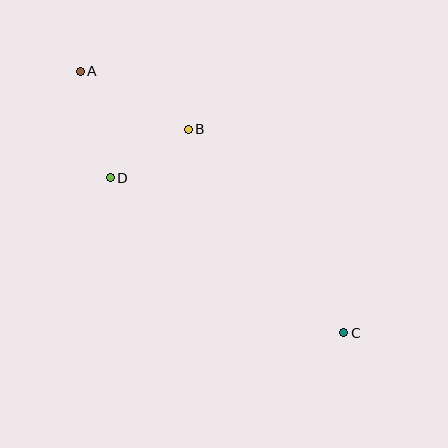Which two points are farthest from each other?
Points A and C are farthest from each other.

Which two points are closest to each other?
Points B and D are closest to each other.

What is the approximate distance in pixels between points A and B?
The distance between A and B is approximately 122 pixels.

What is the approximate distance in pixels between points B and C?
The distance between B and C is approximately 256 pixels.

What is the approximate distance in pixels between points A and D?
The distance between A and D is approximately 111 pixels.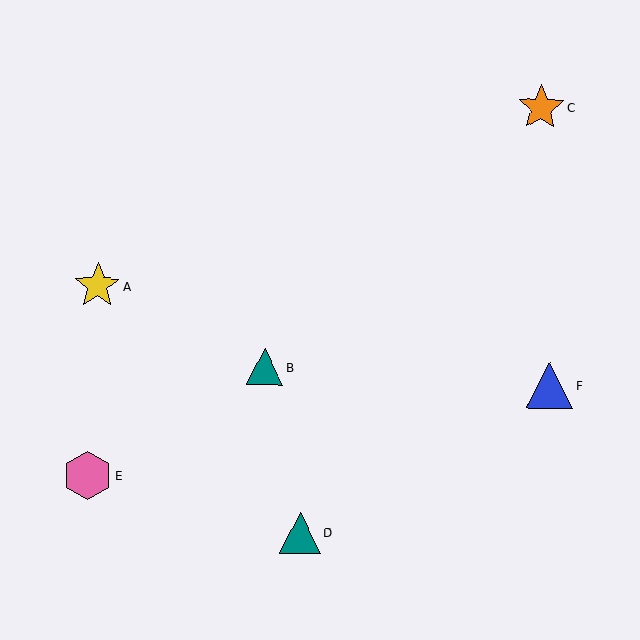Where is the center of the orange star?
The center of the orange star is at (541, 108).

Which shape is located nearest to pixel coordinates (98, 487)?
The pink hexagon (labeled E) at (88, 476) is nearest to that location.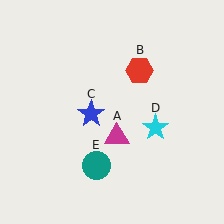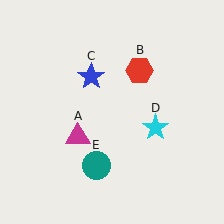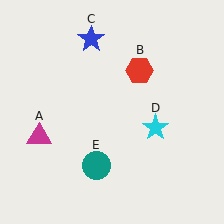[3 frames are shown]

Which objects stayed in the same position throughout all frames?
Red hexagon (object B) and cyan star (object D) and teal circle (object E) remained stationary.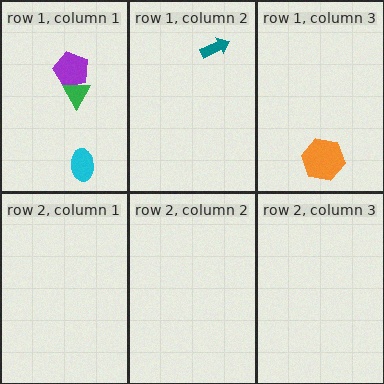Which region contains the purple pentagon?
The row 1, column 1 region.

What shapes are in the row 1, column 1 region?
The purple pentagon, the green triangle, the cyan ellipse.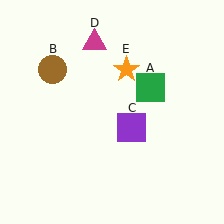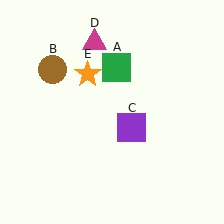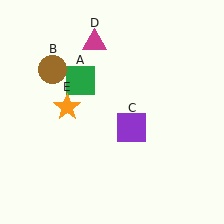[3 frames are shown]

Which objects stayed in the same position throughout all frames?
Brown circle (object B) and purple square (object C) and magenta triangle (object D) remained stationary.